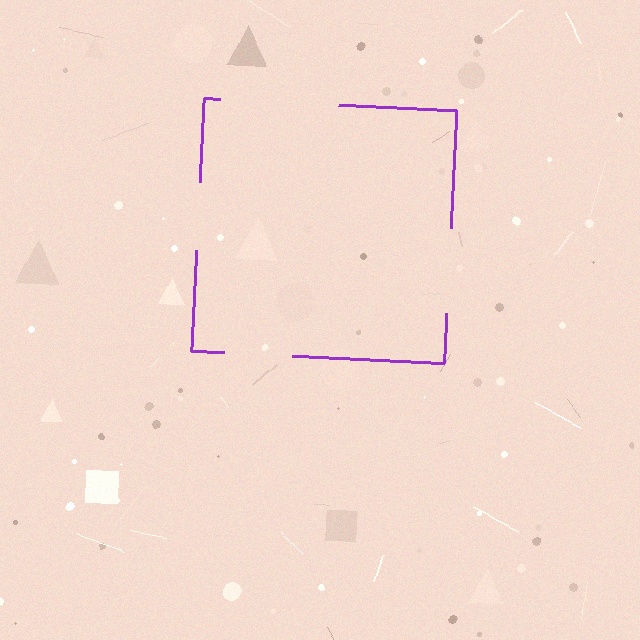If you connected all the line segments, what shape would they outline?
They would outline a square.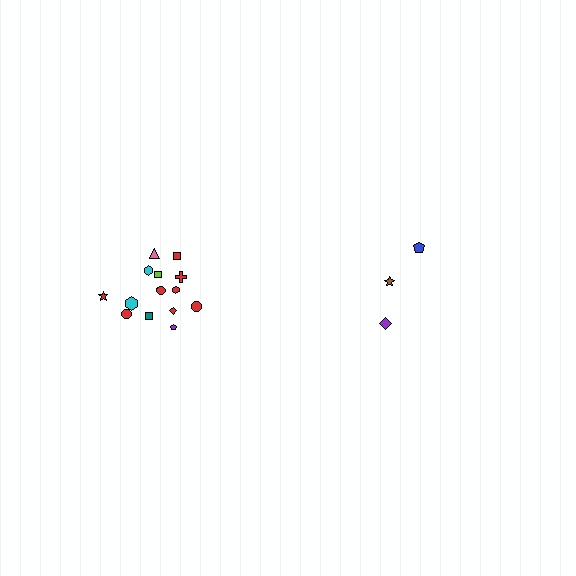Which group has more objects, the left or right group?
The left group.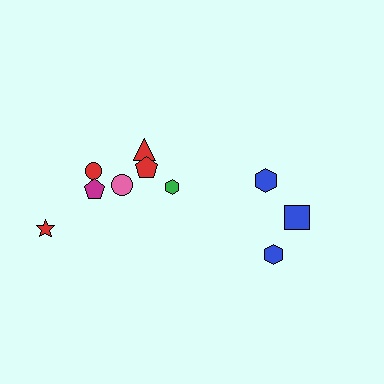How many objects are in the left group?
There are 7 objects.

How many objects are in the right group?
There are 3 objects.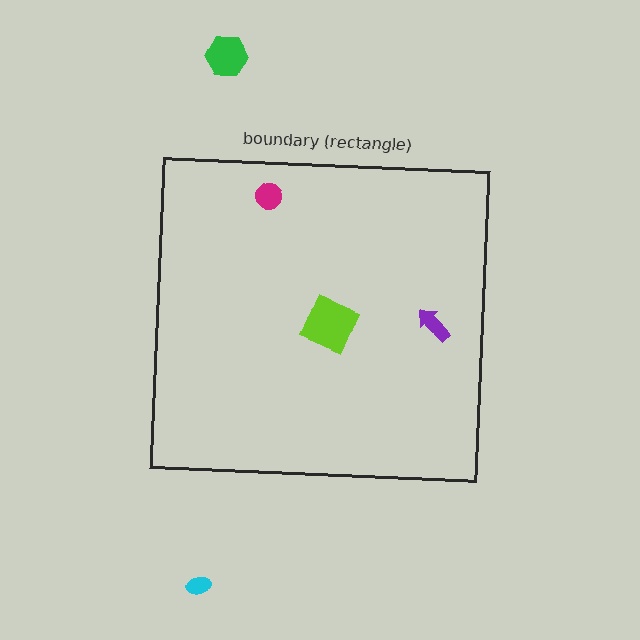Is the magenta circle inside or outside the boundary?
Inside.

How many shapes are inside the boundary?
3 inside, 2 outside.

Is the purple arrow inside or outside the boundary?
Inside.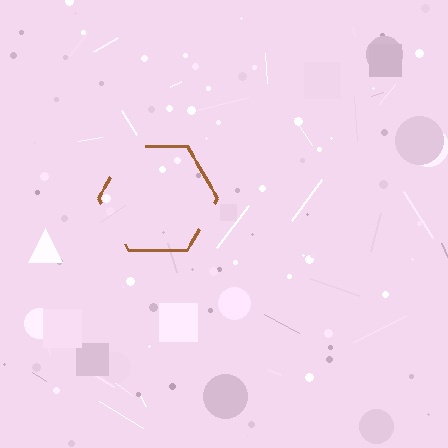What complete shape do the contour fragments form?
The contour fragments form a hexagon.